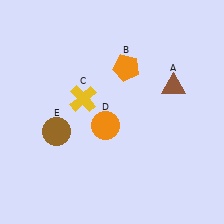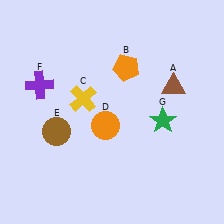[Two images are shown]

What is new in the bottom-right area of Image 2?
A green star (G) was added in the bottom-right area of Image 2.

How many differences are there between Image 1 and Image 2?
There are 2 differences between the two images.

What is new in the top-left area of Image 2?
A purple cross (F) was added in the top-left area of Image 2.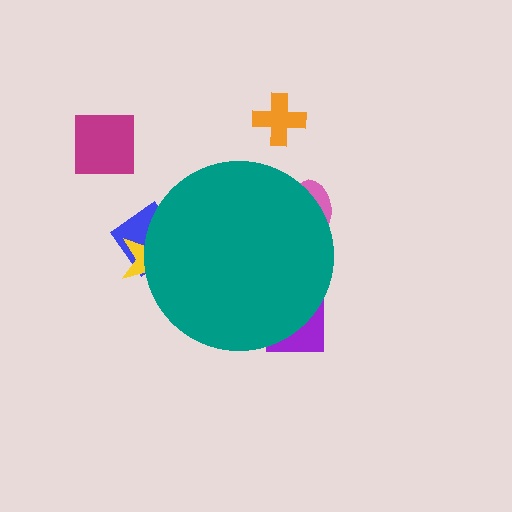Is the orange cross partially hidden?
No, the orange cross is fully visible.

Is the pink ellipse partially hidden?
Yes, the pink ellipse is partially hidden behind the teal circle.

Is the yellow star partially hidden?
Yes, the yellow star is partially hidden behind the teal circle.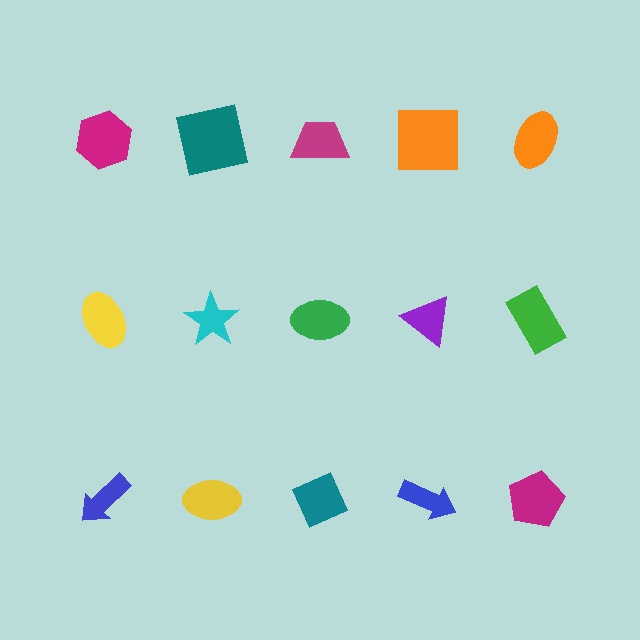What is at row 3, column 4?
A blue arrow.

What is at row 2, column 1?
A yellow ellipse.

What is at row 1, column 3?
A magenta trapezoid.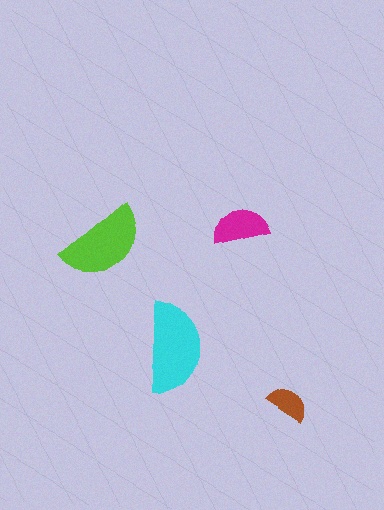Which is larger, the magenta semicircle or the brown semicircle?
The magenta one.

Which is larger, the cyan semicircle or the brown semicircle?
The cyan one.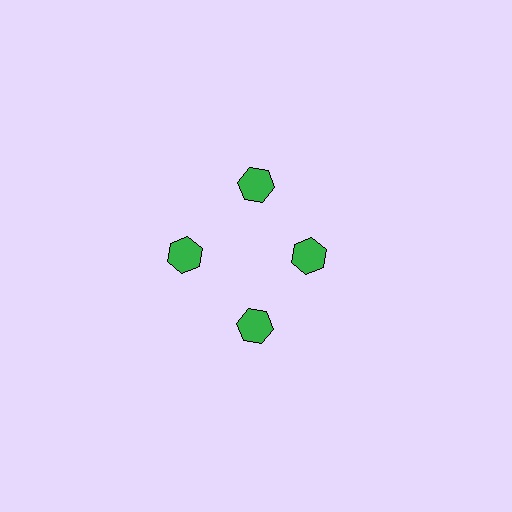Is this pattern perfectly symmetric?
No. The 4 green hexagons are arranged in a ring, but one element near the 3 o'clock position is pulled inward toward the center, breaking the 4-fold rotational symmetry.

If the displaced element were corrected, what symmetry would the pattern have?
It would have 4-fold rotational symmetry — the pattern would map onto itself every 90 degrees.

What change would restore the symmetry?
The symmetry would be restored by moving it outward, back onto the ring so that all 4 hexagons sit at equal angles and equal distance from the center.